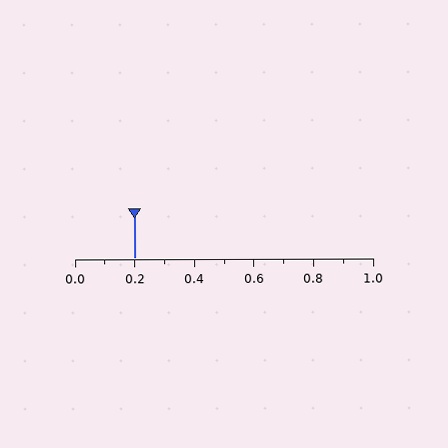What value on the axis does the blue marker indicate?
The marker indicates approximately 0.2.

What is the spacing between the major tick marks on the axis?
The major ticks are spaced 0.2 apart.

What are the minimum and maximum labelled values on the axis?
The axis runs from 0.0 to 1.0.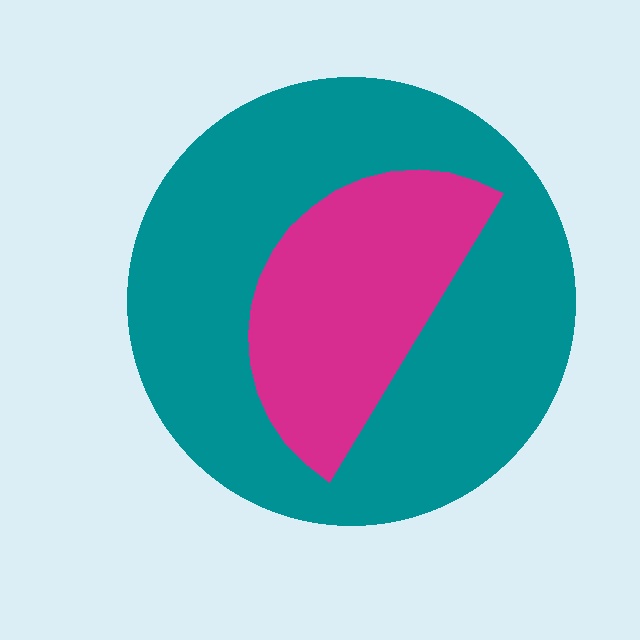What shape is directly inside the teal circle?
The magenta semicircle.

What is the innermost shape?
The magenta semicircle.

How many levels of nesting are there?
2.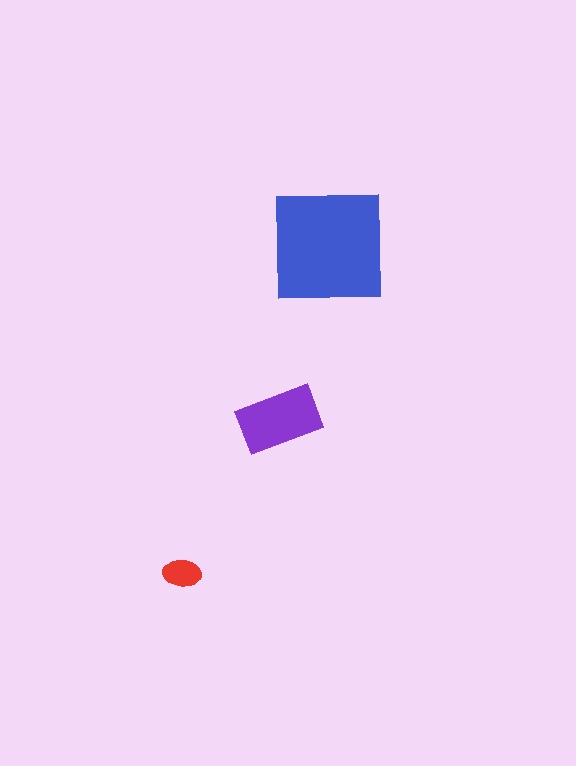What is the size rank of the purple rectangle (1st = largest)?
2nd.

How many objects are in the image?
There are 3 objects in the image.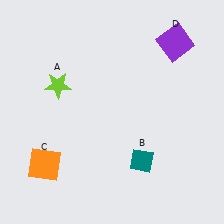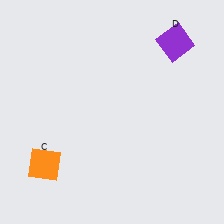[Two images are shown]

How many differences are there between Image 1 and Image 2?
There are 2 differences between the two images.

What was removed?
The lime star (A), the teal diamond (B) were removed in Image 2.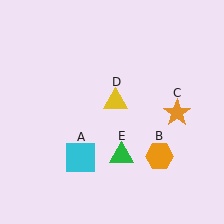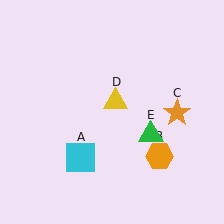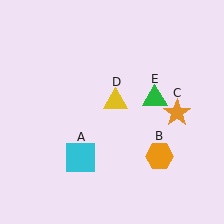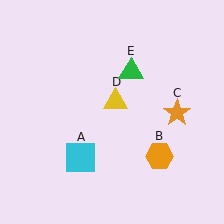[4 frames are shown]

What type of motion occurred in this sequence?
The green triangle (object E) rotated counterclockwise around the center of the scene.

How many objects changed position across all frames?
1 object changed position: green triangle (object E).